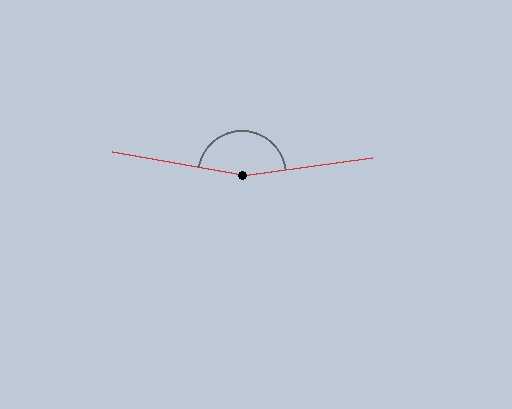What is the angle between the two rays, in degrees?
Approximately 162 degrees.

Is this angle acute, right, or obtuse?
It is obtuse.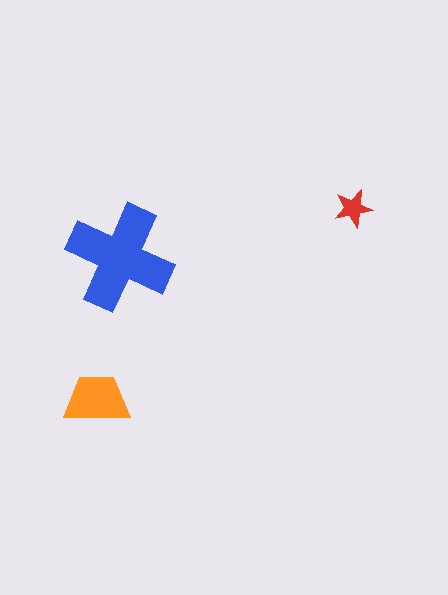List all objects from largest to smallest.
The blue cross, the orange trapezoid, the red star.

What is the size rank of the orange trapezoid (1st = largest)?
2nd.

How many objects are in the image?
There are 3 objects in the image.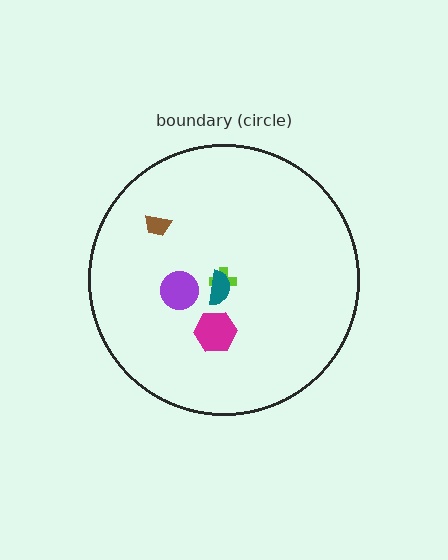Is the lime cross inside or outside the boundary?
Inside.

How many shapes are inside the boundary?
5 inside, 0 outside.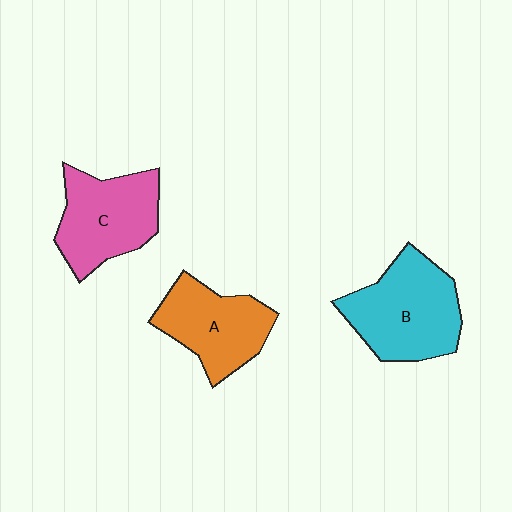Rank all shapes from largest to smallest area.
From largest to smallest: B (cyan), C (pink), A (orange).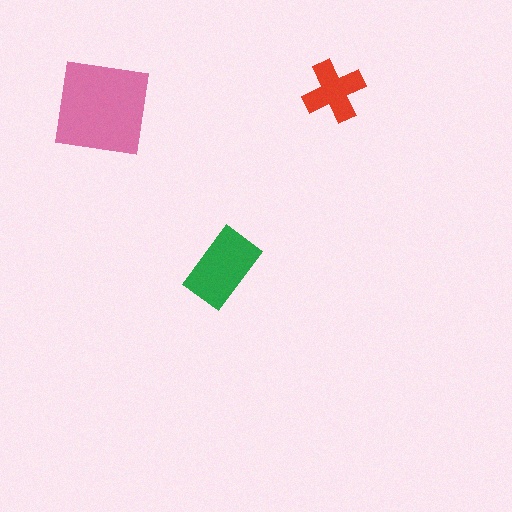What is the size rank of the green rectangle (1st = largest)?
2nd.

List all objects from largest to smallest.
The pink square, the green rectangle, the red cross.